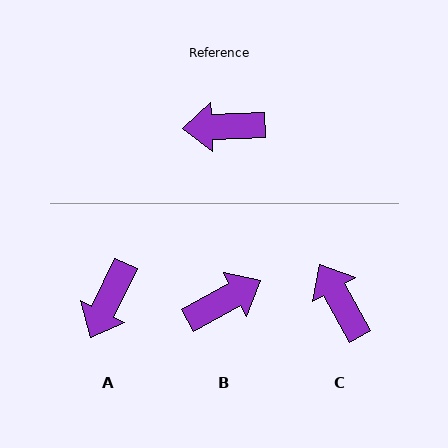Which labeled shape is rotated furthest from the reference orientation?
B, about 154 degrees away.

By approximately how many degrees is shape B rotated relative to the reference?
Approximately 154 degrees clockwise.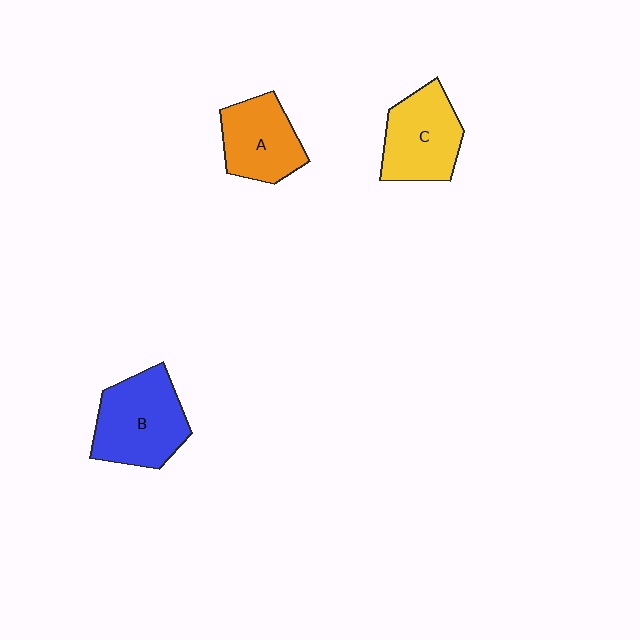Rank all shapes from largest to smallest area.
From largest to smallest: B (blue), C (yellow), A (orange).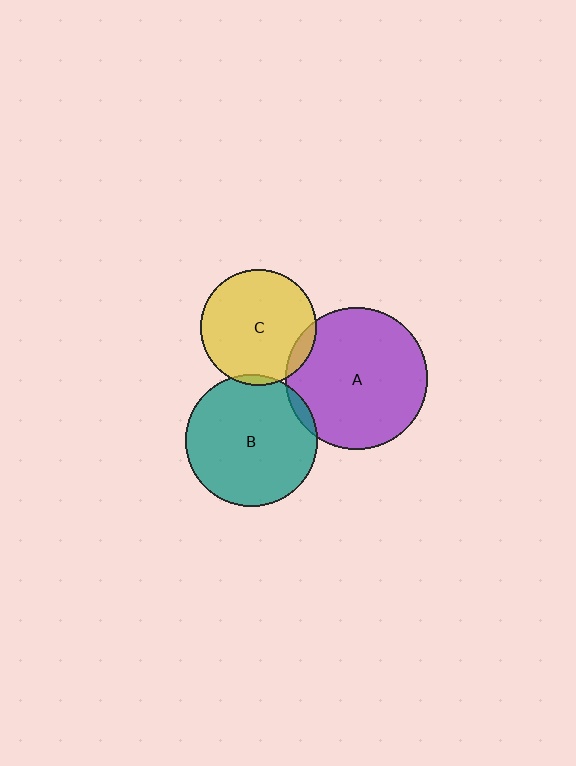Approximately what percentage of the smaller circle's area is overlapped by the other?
Approximately 10%.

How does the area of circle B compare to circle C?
Approximately 1.3 times.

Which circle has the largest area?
Circle A (purple).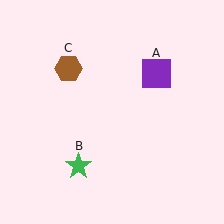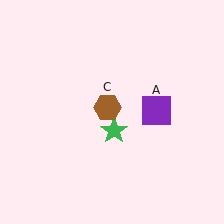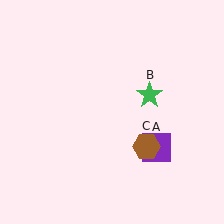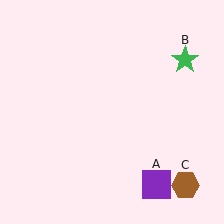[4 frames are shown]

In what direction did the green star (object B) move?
The green star (object B) moved up and to the right.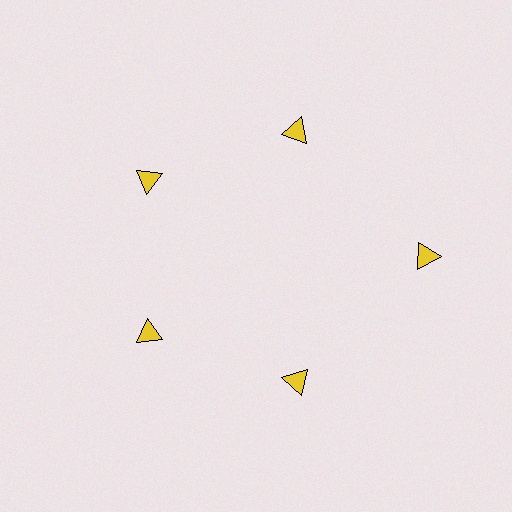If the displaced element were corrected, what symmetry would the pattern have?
It would have 5-fold rotational symmetry — the pattern would map onto itself every 72 degrees.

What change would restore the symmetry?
The symmetry would be restored by moving it inward, back onto the ring so that all 5 triangles sit at equal angles and equal distance from the center.